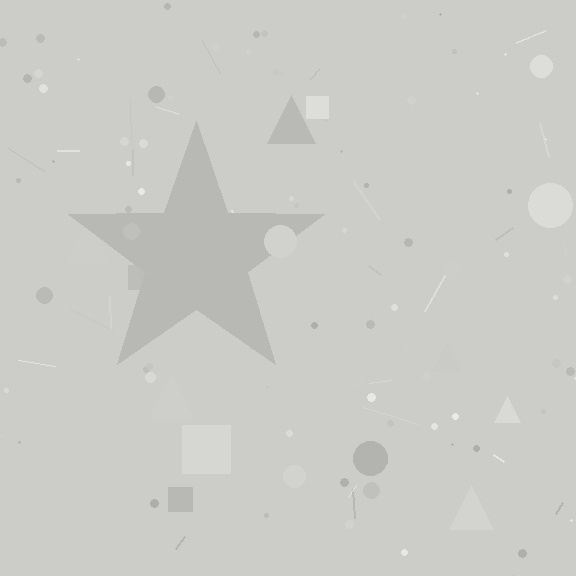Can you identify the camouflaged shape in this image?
The camouflaged shape is a star.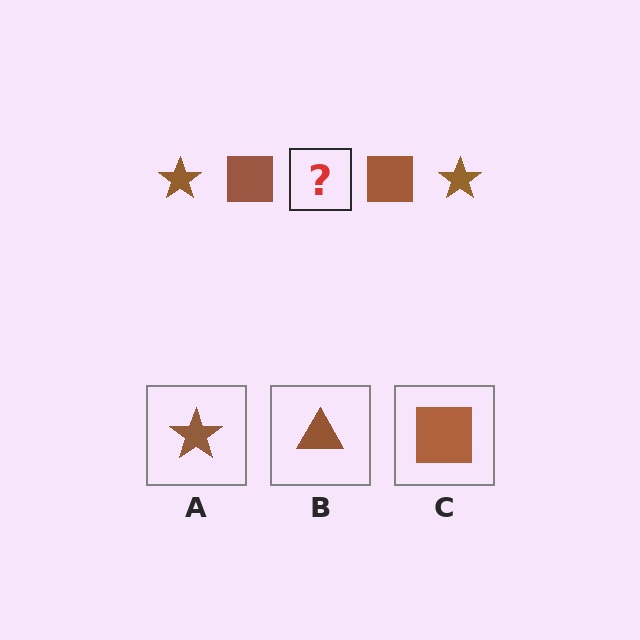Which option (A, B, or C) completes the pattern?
A.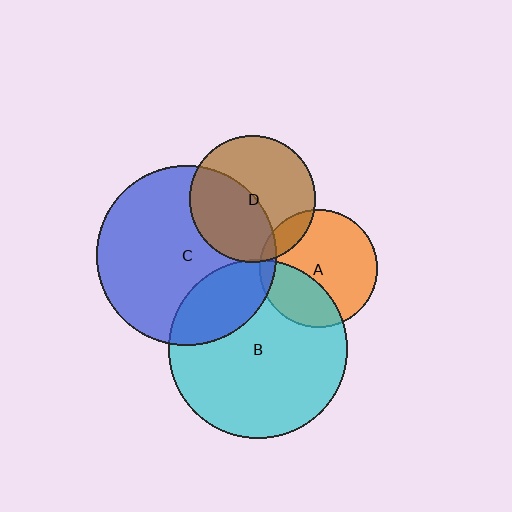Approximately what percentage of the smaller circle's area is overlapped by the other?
Approximately 45%.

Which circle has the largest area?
Circle C (blue).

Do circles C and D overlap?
Yes.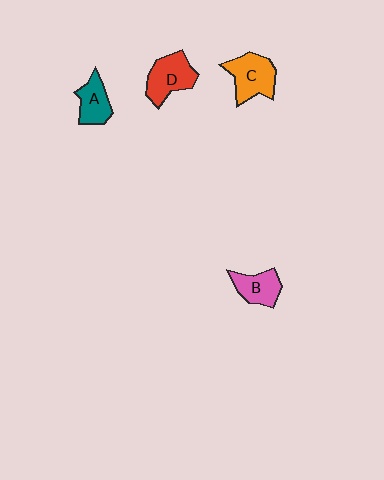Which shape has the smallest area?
Shape A (teal).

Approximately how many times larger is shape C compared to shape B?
Approximately 1.3 times.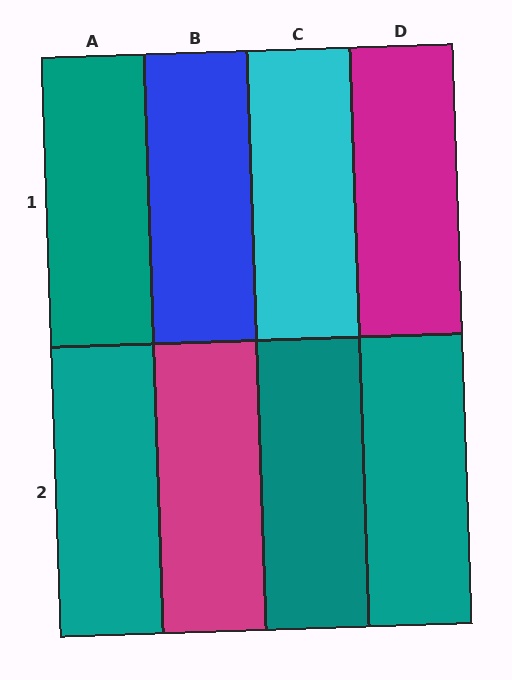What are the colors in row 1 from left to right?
Teal, blue, cyan, magenta.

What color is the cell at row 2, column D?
Teal.